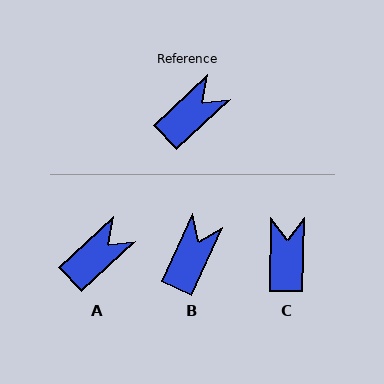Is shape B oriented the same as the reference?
No, it is off by about 22 degrees.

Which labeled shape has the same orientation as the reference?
A.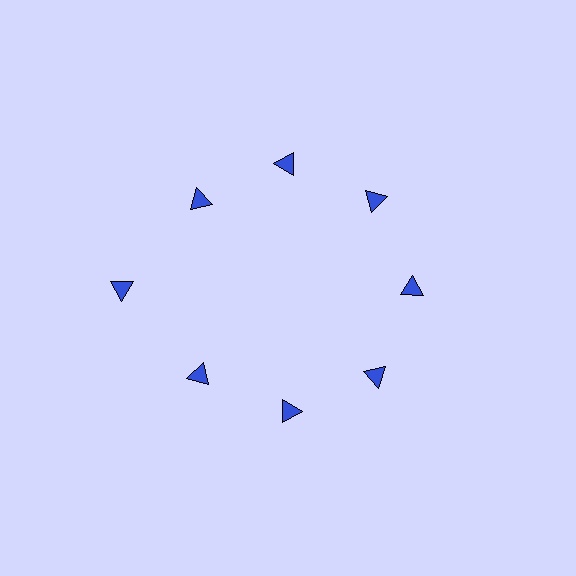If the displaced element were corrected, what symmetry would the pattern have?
It would have 8-fold rotational symmetry — the pattern would map onto itself every 45 degrees.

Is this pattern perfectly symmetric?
No. The 8 blue triangles are arranged in a ring, but one element near the 9 o'clock position is pushed outward from the center, breaking the 8-fold rotational symmetry.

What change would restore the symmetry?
The symmetry would be restored by moving it inward, back onto the ring so that all 8 triangles sit at equal angles and equal distance from the center.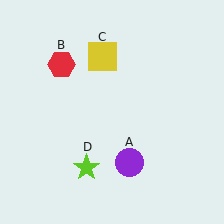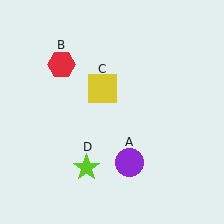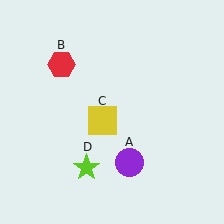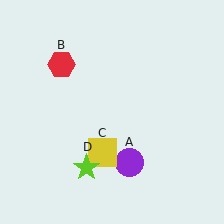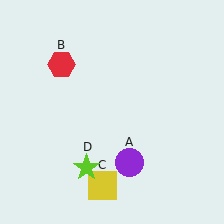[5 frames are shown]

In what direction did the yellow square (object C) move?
The yellow square (object C) moved down.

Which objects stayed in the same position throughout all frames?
Purple circle (object A) and red hexagon (object B) and lime star (object D) remained stationary.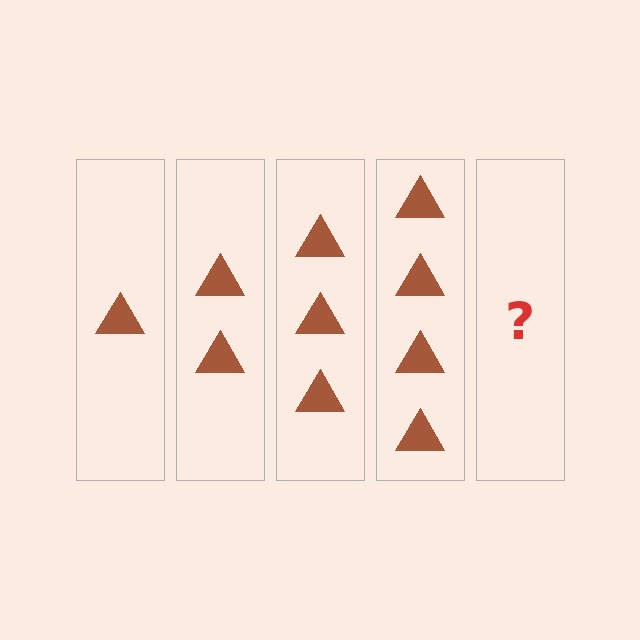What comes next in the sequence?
The next element should be 5 triangles.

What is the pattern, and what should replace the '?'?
The pattern is that each step adds one more triangle. The '?' should be 5 triangles.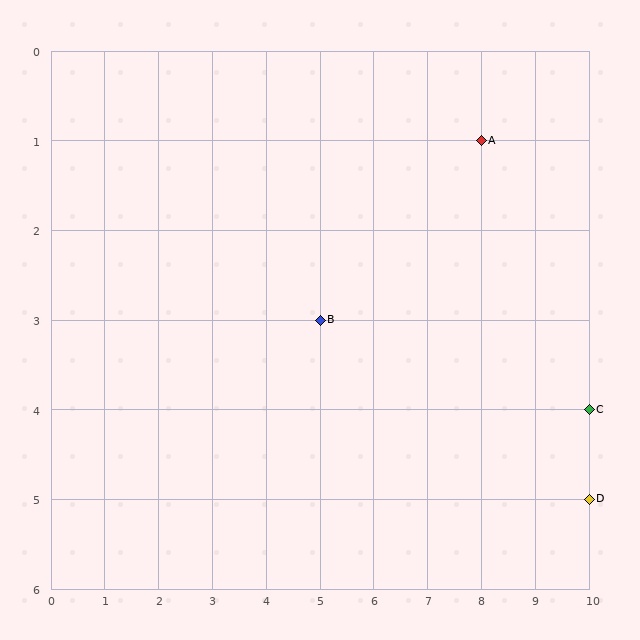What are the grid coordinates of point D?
Point D is at grid coordinates (10, 5).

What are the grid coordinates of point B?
Point B is at grid coordinates (5, 3).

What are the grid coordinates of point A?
Point A is at grid coordinates (8, 1).